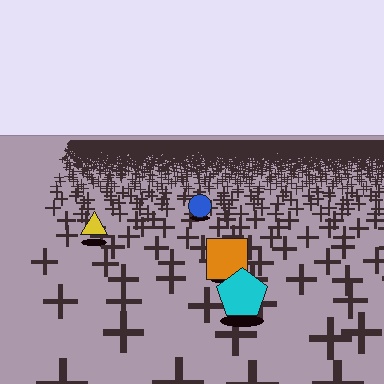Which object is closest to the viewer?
The cyan pentagon is closest. The texture marks near it are larger and more spread out.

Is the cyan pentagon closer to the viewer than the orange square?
Yes. The cyan pentagon is closer — you can tell from the texture gradient: the ground texture is coarser near it.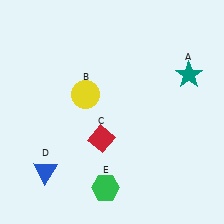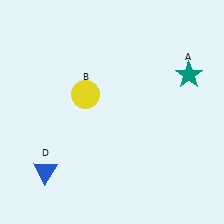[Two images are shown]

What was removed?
The green hexagon (E), the red diamond (C) were removed in Image 2.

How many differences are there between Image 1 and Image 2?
There are 2 differences between the two images.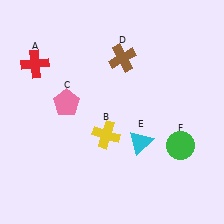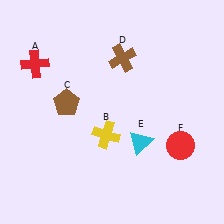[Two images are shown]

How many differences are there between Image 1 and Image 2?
There are 2 differences between the two images.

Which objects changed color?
C changed from pink to brown. F changed from green to red.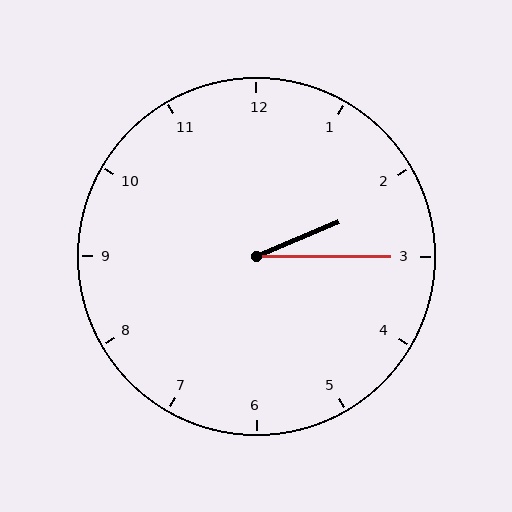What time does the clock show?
2:15.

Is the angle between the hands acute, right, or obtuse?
It is acute.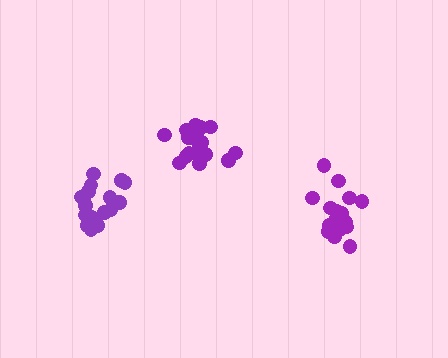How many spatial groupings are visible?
There are 3 spatial groupings.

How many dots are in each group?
Group 1: 18 dots, Group 2: 17 dots, Group 3: 18 dots (53 total).